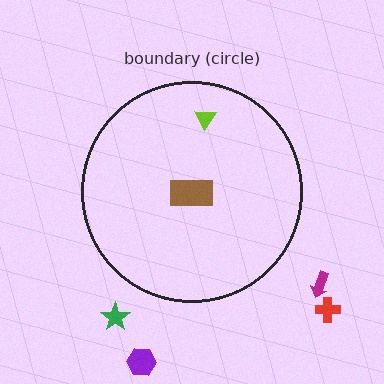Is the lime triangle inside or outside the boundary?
Inside.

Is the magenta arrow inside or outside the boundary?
Outside.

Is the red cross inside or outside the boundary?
Outside.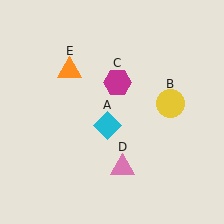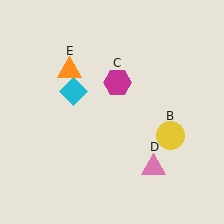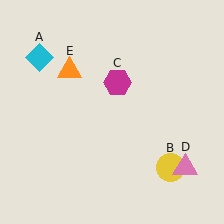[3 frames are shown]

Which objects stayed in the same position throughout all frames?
Magenta hexagon (object C) and orange triangle (object E) remained stationary.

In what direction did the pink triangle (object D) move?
The pink triangle (object D) moved right.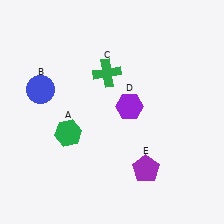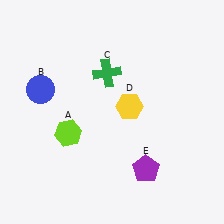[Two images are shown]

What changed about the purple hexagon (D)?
In Image 1, D is purple. In Image 2, it changed to yellow.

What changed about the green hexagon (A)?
In Image 1, A is green. In Image 2, it changed to lime.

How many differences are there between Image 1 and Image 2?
There are 2 differences between the two images.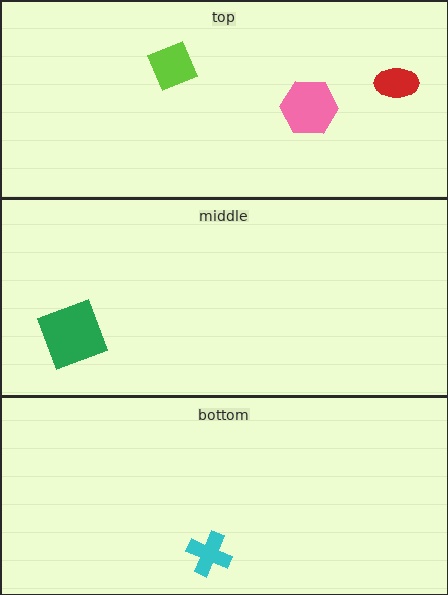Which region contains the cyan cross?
The bottom region.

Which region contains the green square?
The middle region.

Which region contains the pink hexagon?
The top region.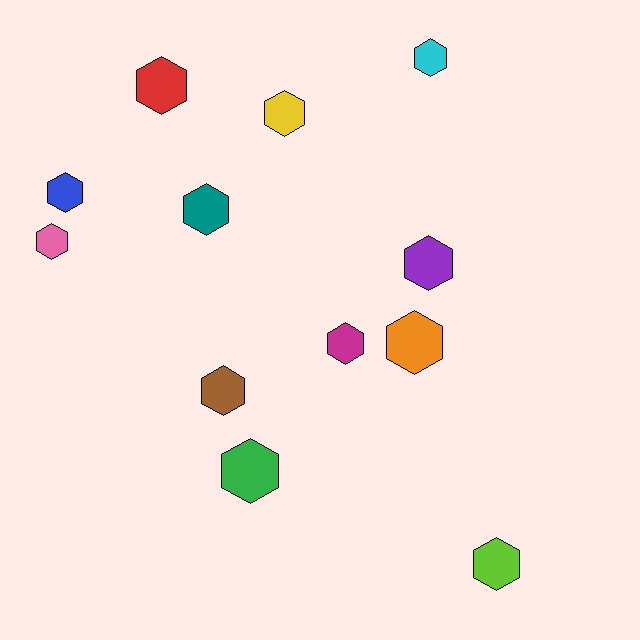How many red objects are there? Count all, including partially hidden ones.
There is 1 red object.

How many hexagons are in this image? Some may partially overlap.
There are 12 hexagons.